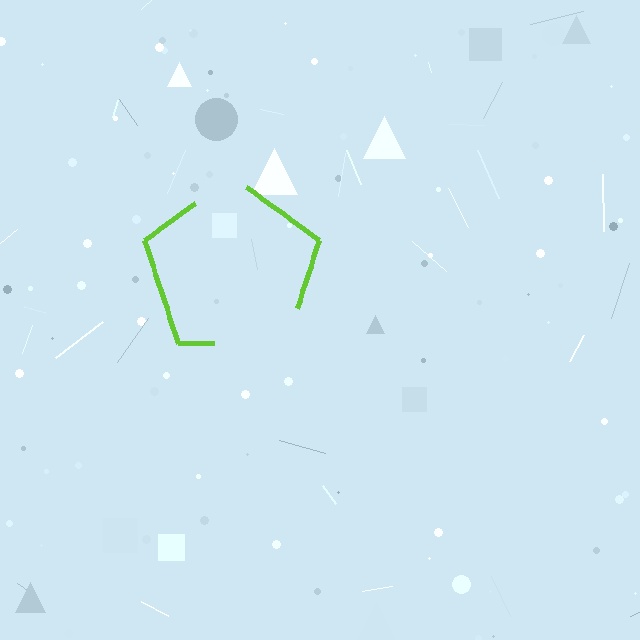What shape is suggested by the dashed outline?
The dashed outline suggests a pentagon.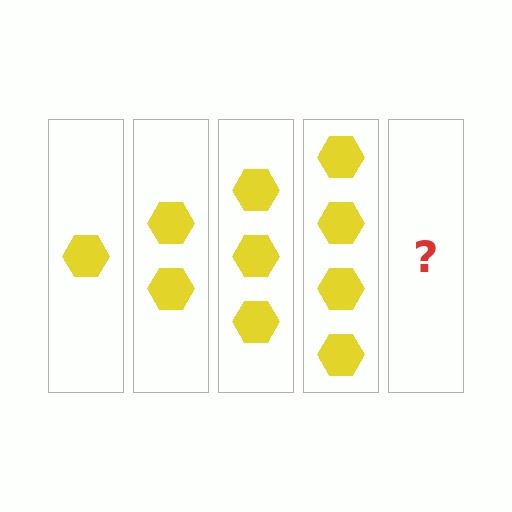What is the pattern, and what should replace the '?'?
The pattern is that each step adds one more hexagon. The '?' should be 5 hexagons.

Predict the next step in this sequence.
The next step is 5 hexagons.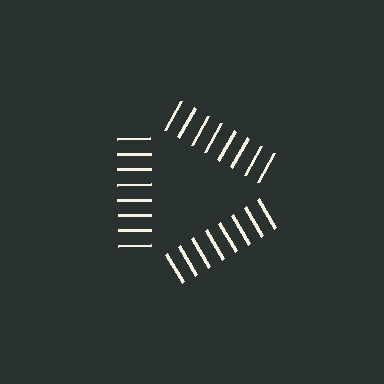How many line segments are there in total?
24 — 8 along each of the 3 edges.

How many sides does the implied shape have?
3 sides — the line-ends trace a triangle.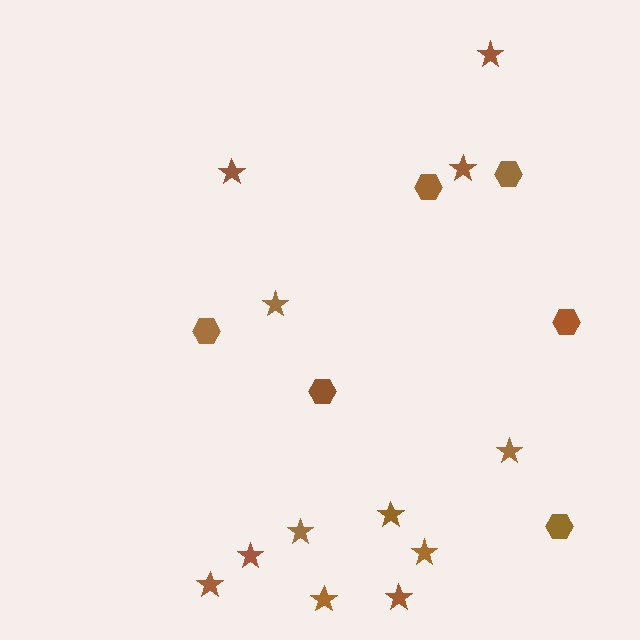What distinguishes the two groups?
There are 2 groups: one group of hexagons (6) and one group of stars (12).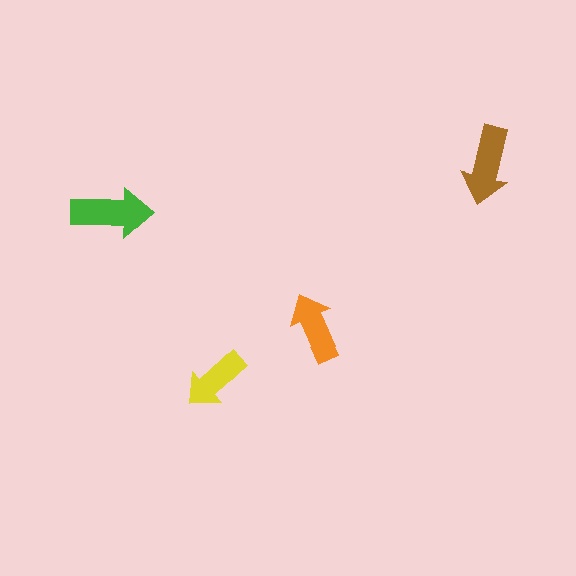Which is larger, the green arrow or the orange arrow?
The green one.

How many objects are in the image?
There are 4 objects in the image.